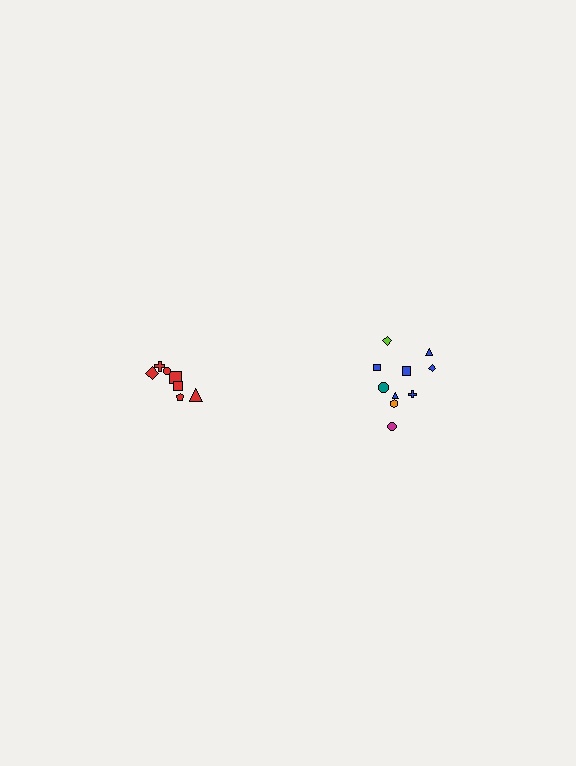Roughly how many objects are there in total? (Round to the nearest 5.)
Roughly 15 objects in total.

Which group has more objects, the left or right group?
The right group.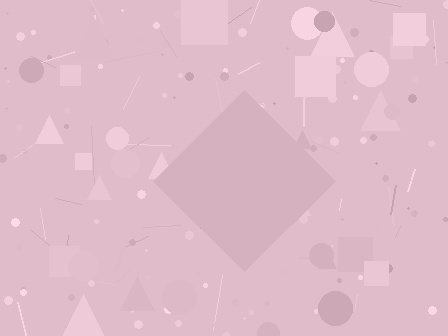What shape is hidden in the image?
A diamond is hidden in the image.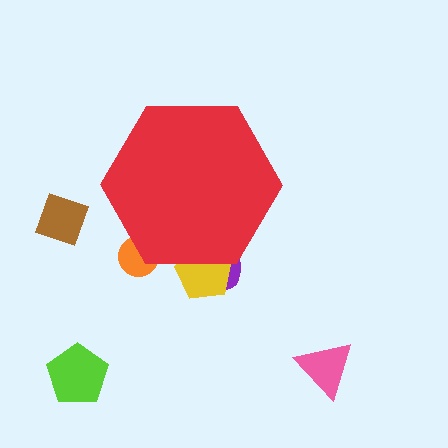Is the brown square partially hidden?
No, the brown square is fully visible.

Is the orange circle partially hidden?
Yes, the orange circle is partially hidden behind the red hexagon.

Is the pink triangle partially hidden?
No, the pink triangle is fully visible.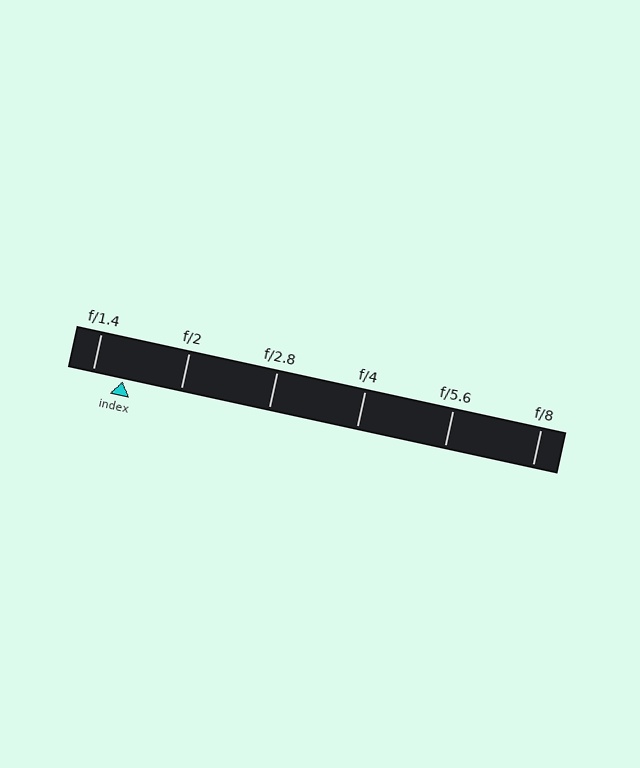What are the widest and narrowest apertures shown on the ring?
The widest aperture shown is f/1.4 and the narrowest is f/8.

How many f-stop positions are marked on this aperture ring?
There are 6 f-stop positions marked.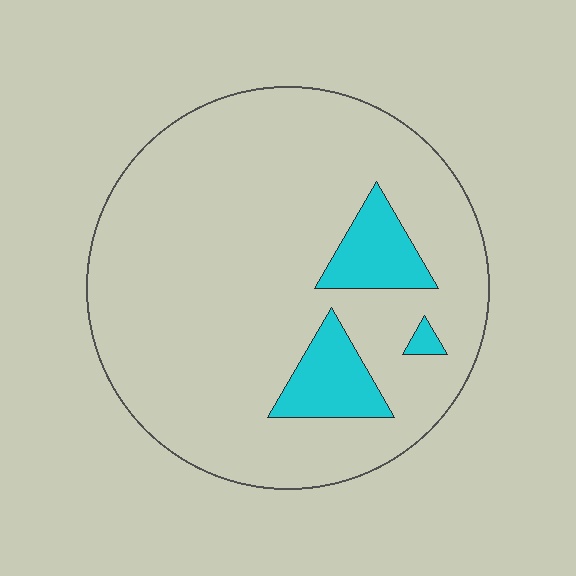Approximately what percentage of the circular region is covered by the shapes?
Approximately 10%.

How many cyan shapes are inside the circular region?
3.